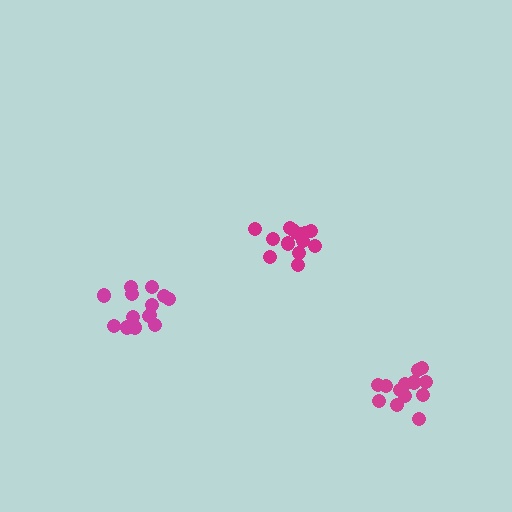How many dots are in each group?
Group 1: 13 dots, Group 2: 15 dots, Group 3: 13 dots (41 total).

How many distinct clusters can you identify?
There are 3 distinct clusters.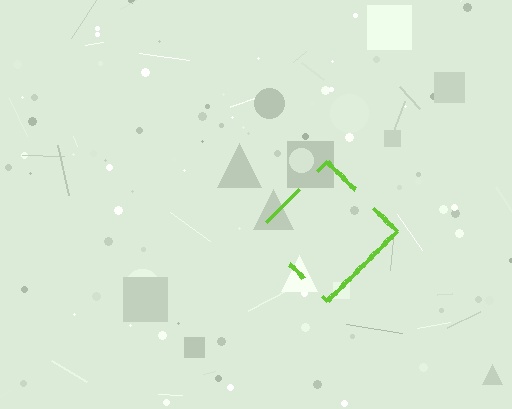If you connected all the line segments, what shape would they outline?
They would outline a diamond.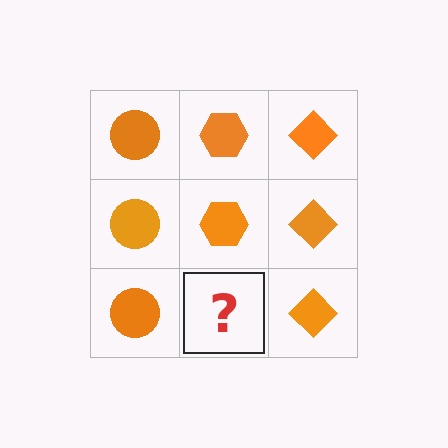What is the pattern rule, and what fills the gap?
The rule is that each column has a consistent shape. The gap should be filled with an orange hexagon.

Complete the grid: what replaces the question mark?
The question mark should be replaced with an orange hexagon.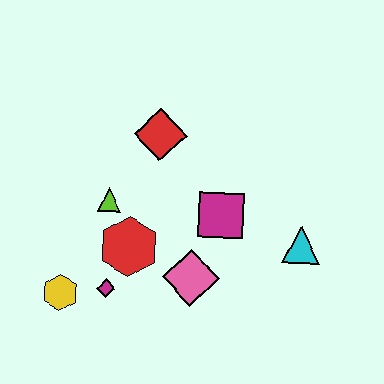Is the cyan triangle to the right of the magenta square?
Yes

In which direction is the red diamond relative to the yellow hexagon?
The red diamond is above the yellow hexagon.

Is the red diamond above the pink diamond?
Yes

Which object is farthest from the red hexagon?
The cyan triangle is farthest from the red hexagon.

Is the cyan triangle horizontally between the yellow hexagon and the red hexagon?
No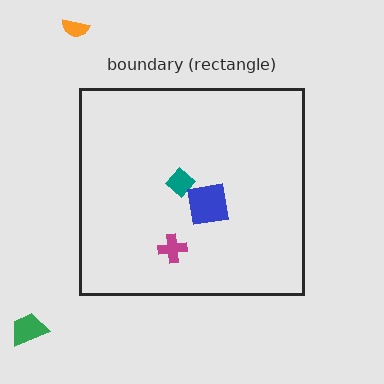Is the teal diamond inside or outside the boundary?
Inside.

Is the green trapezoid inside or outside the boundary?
Outside.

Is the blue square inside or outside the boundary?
Inside.